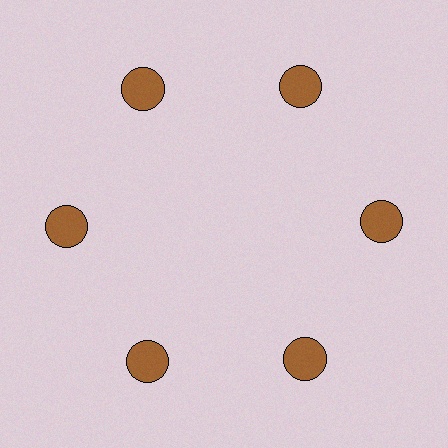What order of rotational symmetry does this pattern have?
This pattern has 6-fold rotational symmetry.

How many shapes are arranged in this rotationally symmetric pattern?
There are 6 shapes, arranged in 6 groups of 1.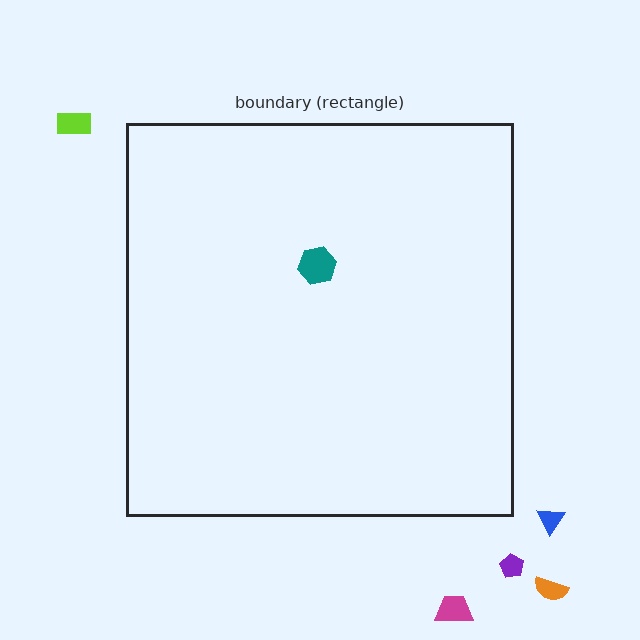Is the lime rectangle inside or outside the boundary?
Outside.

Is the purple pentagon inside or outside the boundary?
Outside.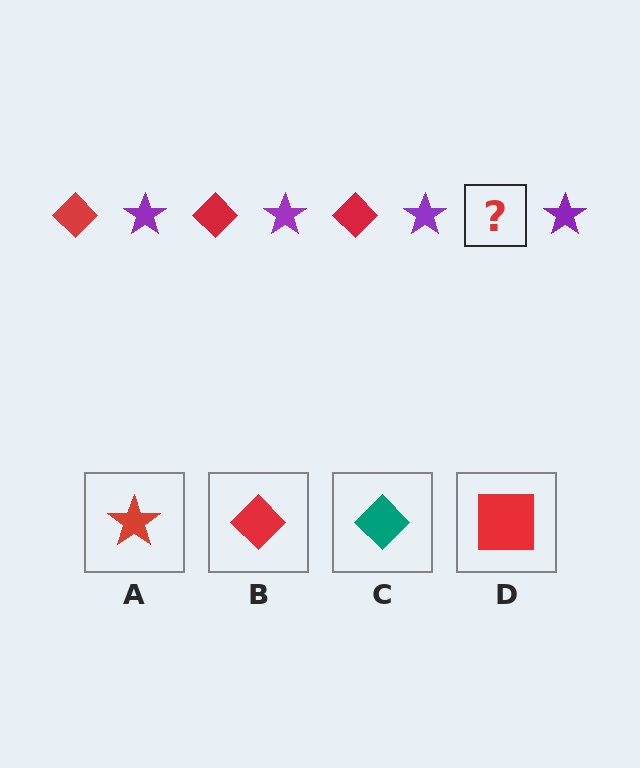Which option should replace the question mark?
Option B.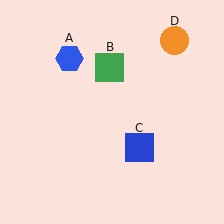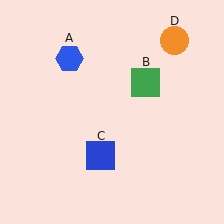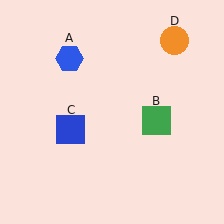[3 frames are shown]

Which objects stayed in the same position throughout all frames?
Blue hexagon (object A) and orange circle (object D) remained stationary.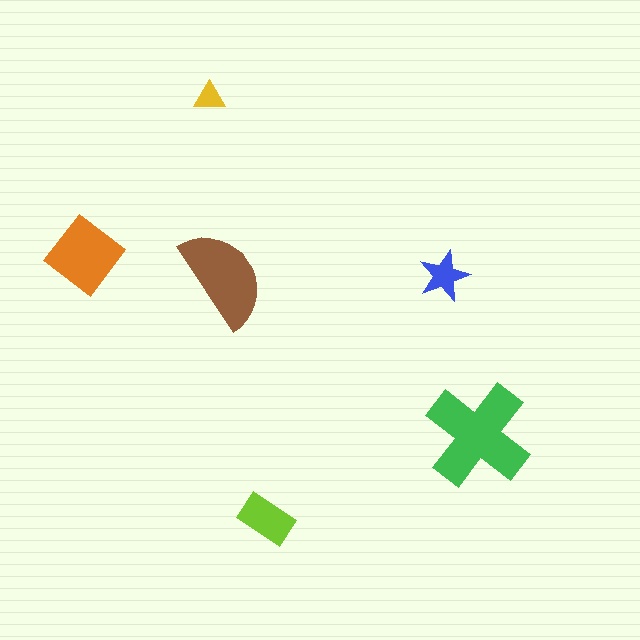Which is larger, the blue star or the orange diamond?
The orange diamond.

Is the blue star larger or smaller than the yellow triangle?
Larger.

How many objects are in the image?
There are 6 objects in the image.